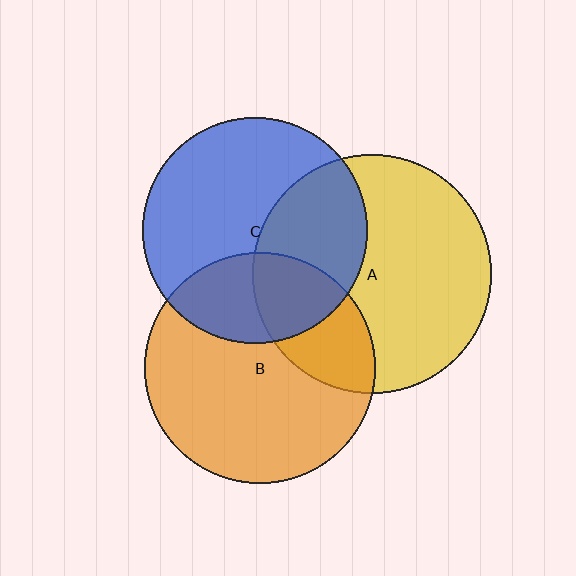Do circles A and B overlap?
Yes.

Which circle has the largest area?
Circle A (yellow).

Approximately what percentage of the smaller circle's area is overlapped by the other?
Approximately 25%.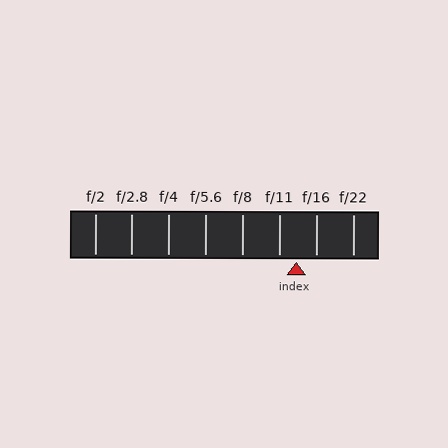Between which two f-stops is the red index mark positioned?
The index mark is between f/11 and f/16.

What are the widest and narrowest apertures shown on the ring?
The widest aperture shown is f/2 and the narrowest is f/22.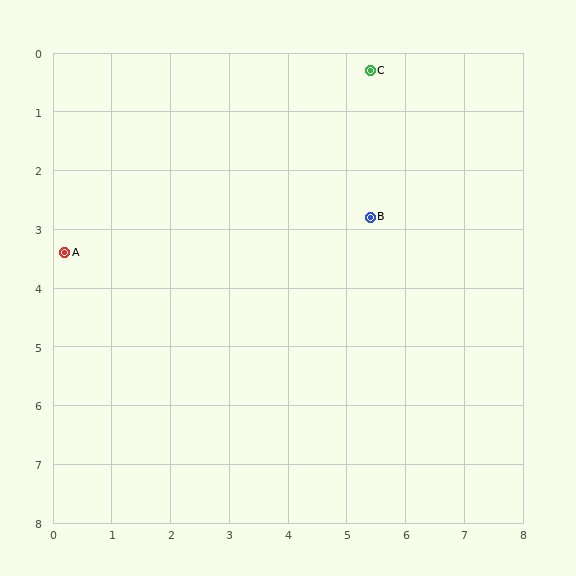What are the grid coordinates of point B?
Point B is at approximately (5.4, 2.8).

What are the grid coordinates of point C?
Point C is at approximately (5.4, 0.3).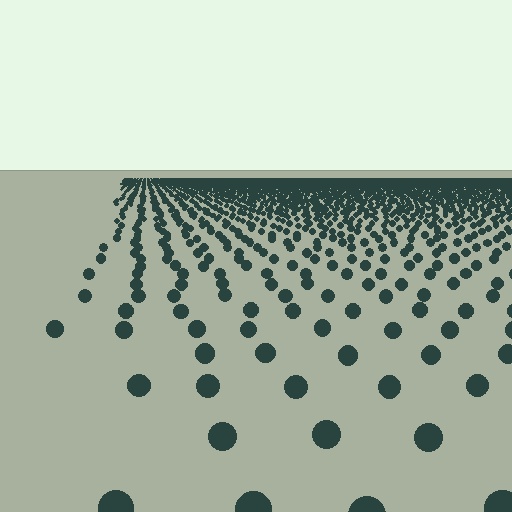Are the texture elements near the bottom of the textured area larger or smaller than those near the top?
Larger. Near the bottom, elements are closer to the viewer and appear at a bigger on-screen size.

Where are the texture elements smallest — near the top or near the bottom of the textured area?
Near the top.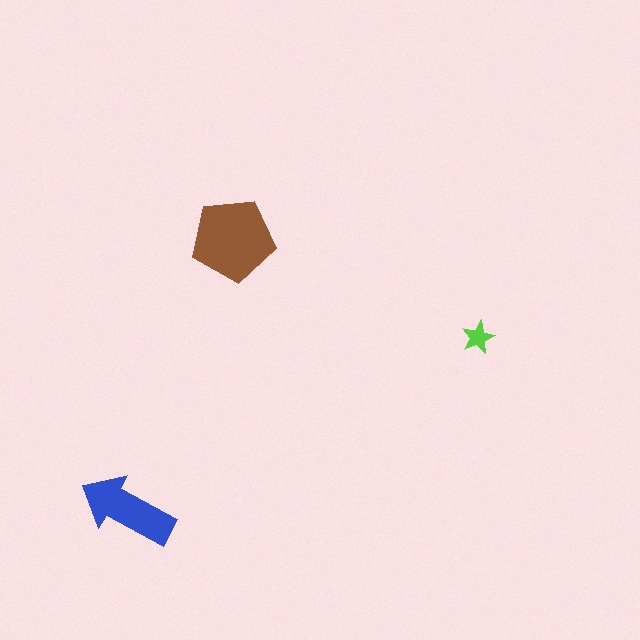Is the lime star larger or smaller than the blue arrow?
Smaller.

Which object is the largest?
The brown pentagon.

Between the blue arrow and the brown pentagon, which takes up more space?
The brown pentagon.